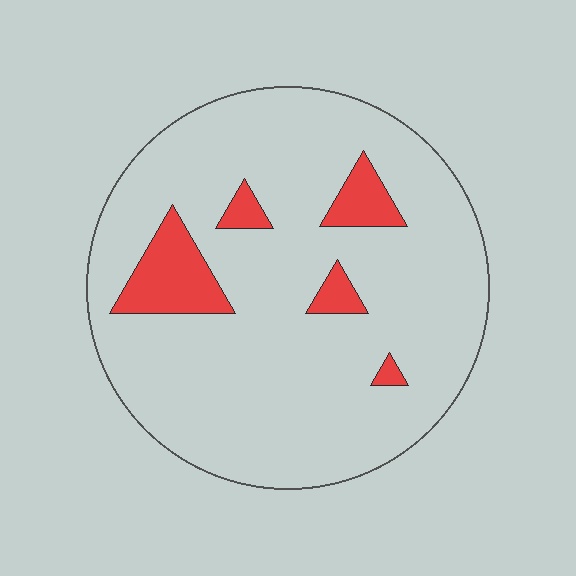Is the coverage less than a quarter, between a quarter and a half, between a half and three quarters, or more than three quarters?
Less than a quarter.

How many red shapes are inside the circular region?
5.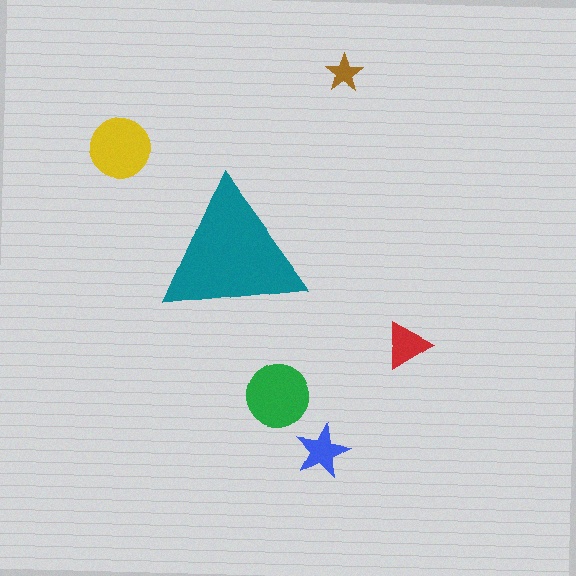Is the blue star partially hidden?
No, the blue star is fully visible.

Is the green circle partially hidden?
No, the green circle is fully visible.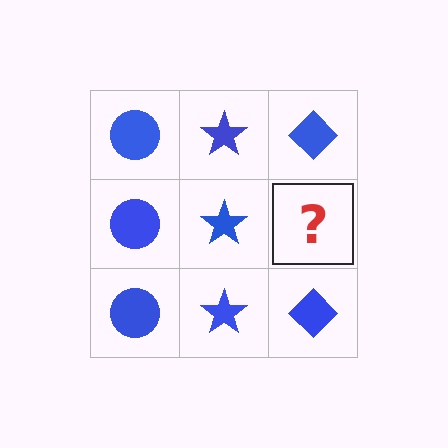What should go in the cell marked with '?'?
The missing cell should contain a blue diamond.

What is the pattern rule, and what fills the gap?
The rule is that each column has a consistent shape. The gap should be filled with a blue diamond.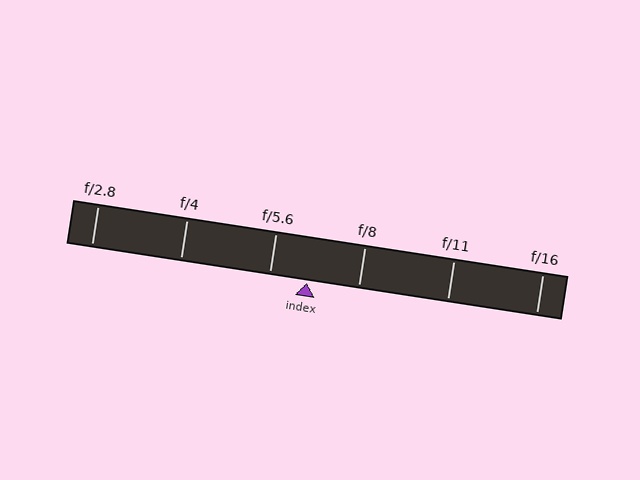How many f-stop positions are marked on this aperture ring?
There are 6 f-stop positions marked.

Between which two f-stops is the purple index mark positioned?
The index mark is between f/5.6 and f/8.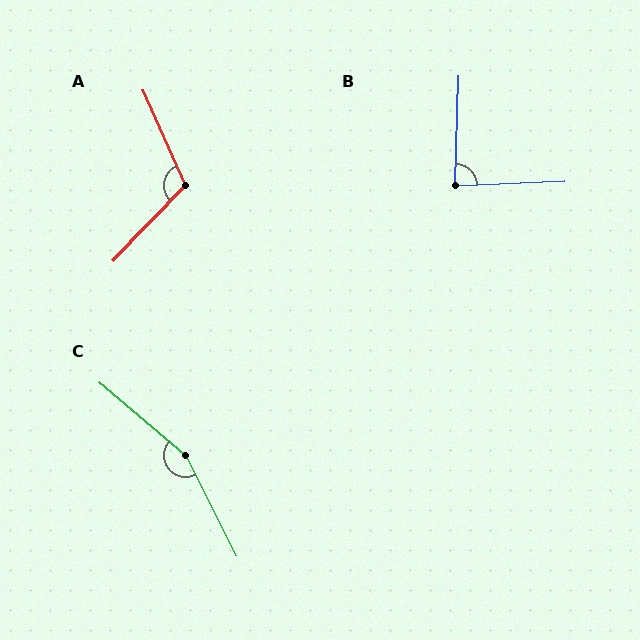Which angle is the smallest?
B, at approximately 86 degrees.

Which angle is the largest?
C, at approximately 157 degrees.